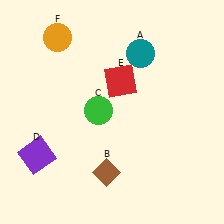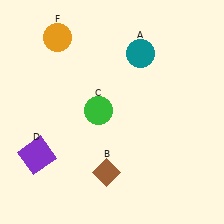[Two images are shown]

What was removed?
The red square (E) was removed in Image 2.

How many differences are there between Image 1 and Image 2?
There is 1 difference between the two images.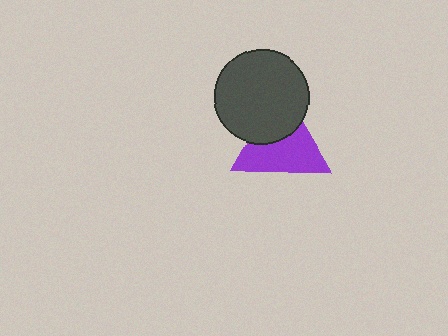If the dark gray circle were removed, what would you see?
You would see the complete purple triangle.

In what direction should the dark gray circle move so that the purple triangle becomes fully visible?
The dark gray circle should move up. That is the shortest direction to clear the overlap and leave the purple triangle fully visible.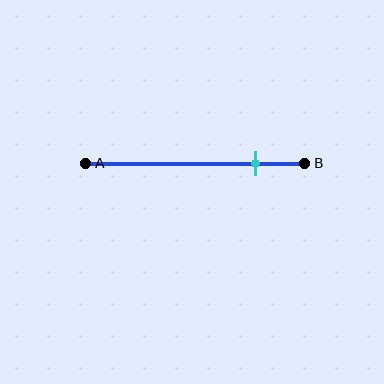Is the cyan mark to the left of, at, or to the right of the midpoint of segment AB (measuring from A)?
The cyan mark is to the right of the midpoint of segment AB.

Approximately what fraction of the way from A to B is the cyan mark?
The cyan mark is approximately 75% of the way from A to B.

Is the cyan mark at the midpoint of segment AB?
No, the mark is at about 75% from A, not at the 50% midpoint.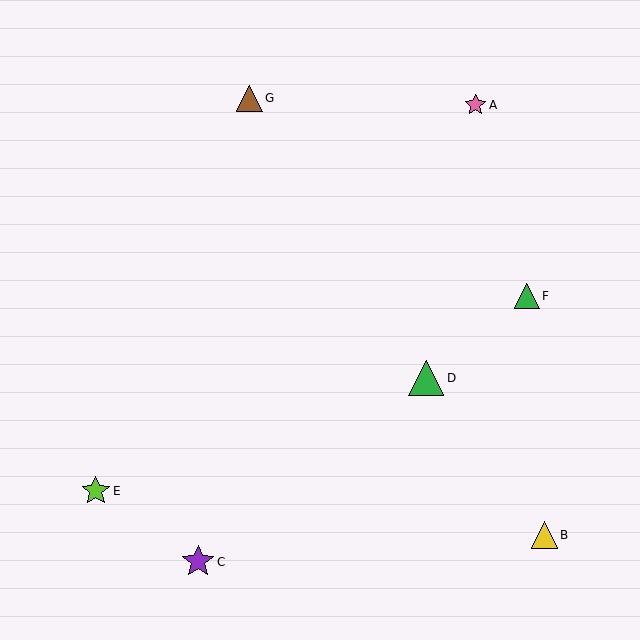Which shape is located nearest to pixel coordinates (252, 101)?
The brown triangle (labeled G) at (250, 98) is nearest to that location.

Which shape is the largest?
The green triangle (labeled D) is the largest.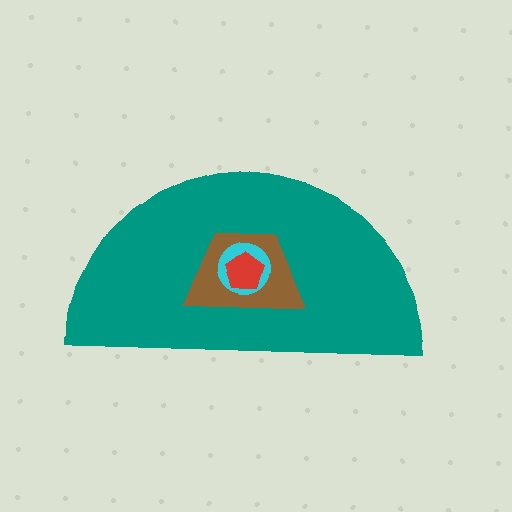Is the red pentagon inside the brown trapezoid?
Yes.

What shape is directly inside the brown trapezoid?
The cyan circle.